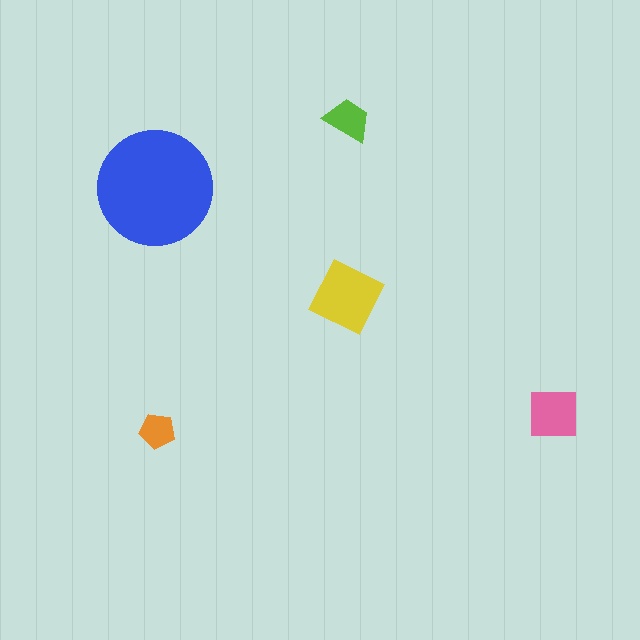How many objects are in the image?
There are 5 objects in the image.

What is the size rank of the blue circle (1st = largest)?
1st.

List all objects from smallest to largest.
The orange pentagon, the lime trapezoid, the pink square, the yellow diamond, the blue circle.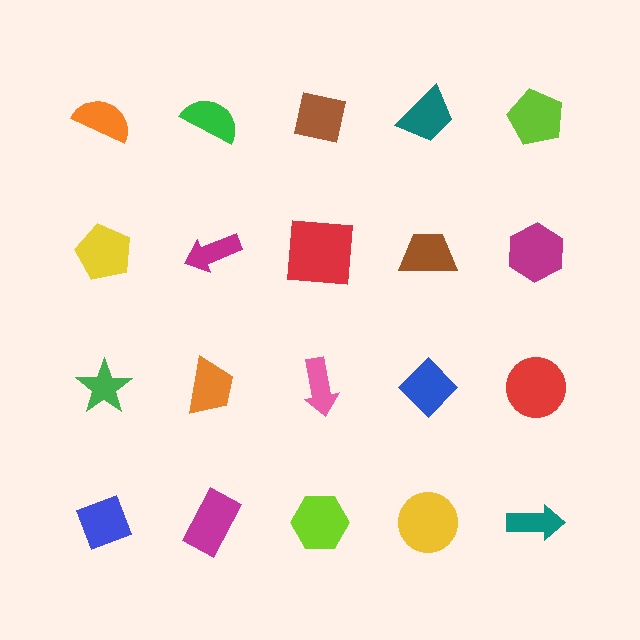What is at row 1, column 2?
A green semicircle.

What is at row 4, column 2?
A magenta rectangle.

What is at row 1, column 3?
A brown square.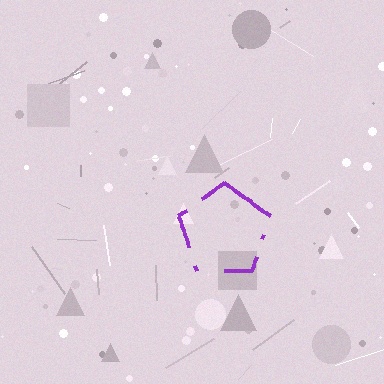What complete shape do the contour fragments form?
The contour fragments form a pentagon.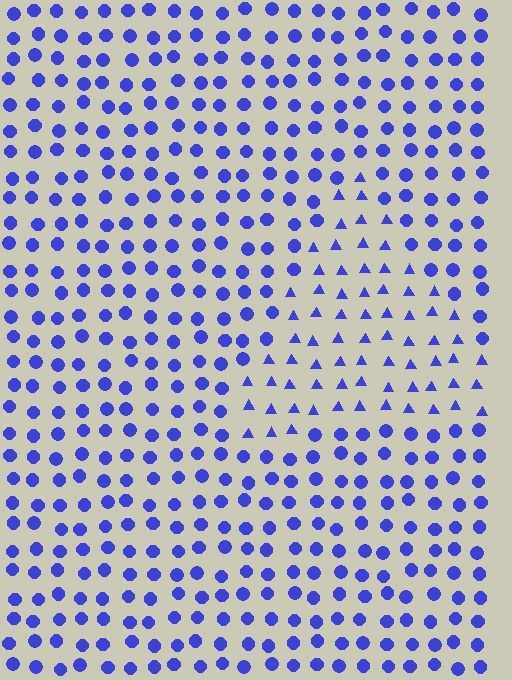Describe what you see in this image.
The image is filled with small blue elements arranged in a uniform grid. A triangle-shaped region contains triangles, while the surrounding area contains circles. The boundary is defined purely by the change in element shape.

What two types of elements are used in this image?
The image uses triangles inside the triangle region and circles outside it.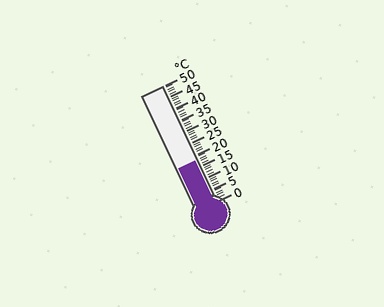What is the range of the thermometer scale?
The thermometer scale ranges from 0°C to 50°C.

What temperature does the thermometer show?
The thermometer shows approximately 18°C.